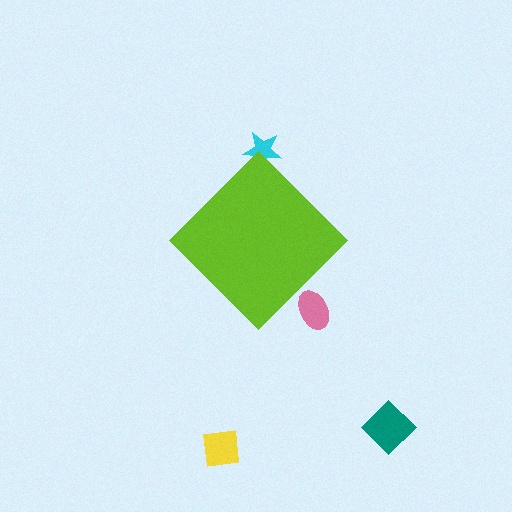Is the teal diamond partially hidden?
No, the teal diamond is fully visible.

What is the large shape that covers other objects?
A lime diamond.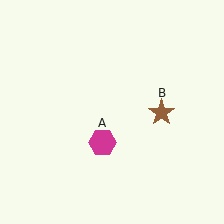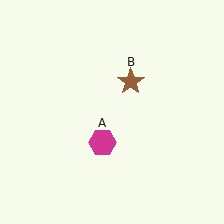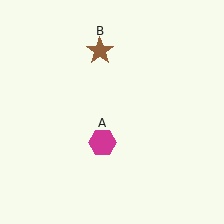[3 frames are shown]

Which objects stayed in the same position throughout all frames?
Magenta hexagon (object A) remained stationary.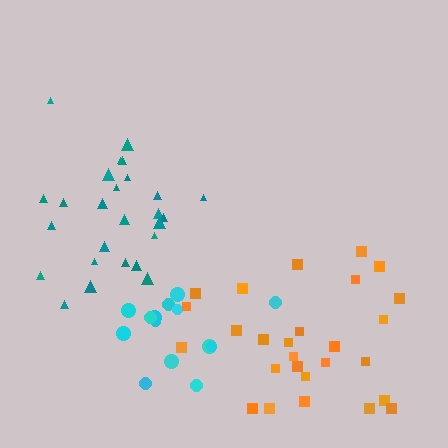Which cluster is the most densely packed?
Cyan.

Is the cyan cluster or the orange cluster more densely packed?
Cyan.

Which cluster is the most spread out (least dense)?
Orange.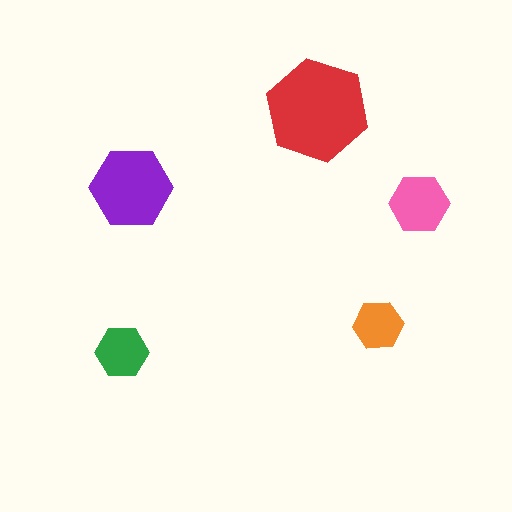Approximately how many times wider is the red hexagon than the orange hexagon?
About 2 times wider.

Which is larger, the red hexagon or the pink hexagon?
The red one.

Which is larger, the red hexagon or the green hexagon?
The red one.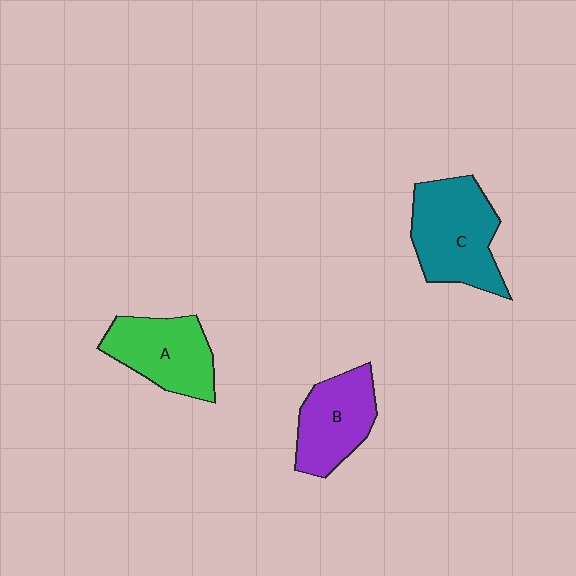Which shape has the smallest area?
Shape B (purple).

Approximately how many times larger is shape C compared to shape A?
Approximately 1.2 times.